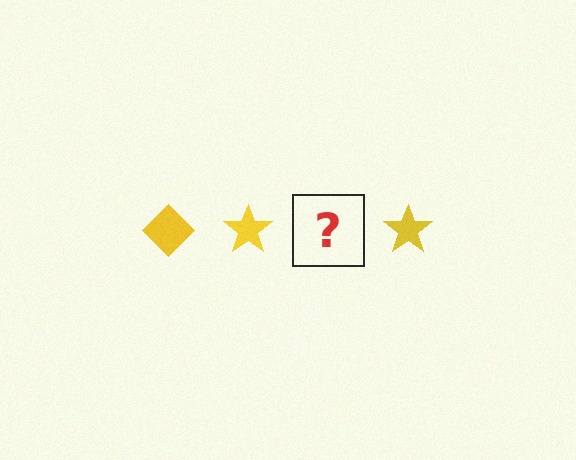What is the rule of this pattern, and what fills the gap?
The rule is that the pattern cycles through diamond, star shapes in yellow. The gap should be filled with a yellow diamond.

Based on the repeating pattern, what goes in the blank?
The blank should be a yellow diamond.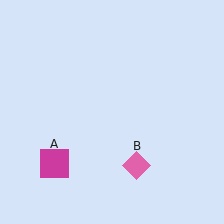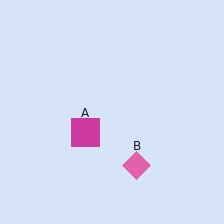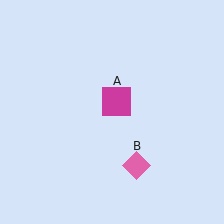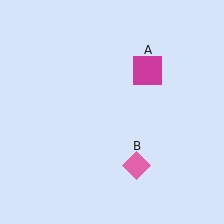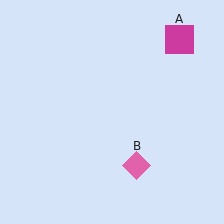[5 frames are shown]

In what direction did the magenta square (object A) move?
The magenta square (object A) moved up and to the right.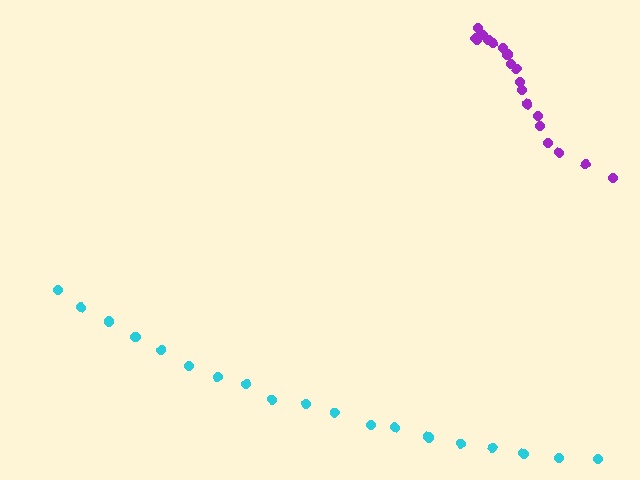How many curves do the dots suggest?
There are 2 distinct paths.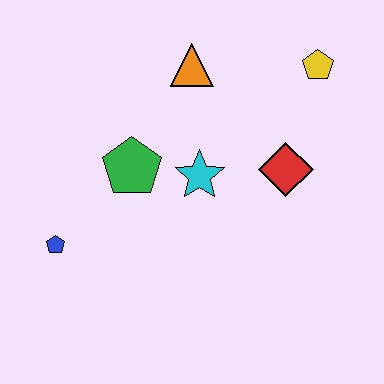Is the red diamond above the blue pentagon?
Yes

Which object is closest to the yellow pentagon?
The red diamond is closest to the yellow pentagon.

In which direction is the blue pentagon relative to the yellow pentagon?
The blue pentagon is to the left of the yellow pentagon.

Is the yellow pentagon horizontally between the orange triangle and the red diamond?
No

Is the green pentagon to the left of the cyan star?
Yes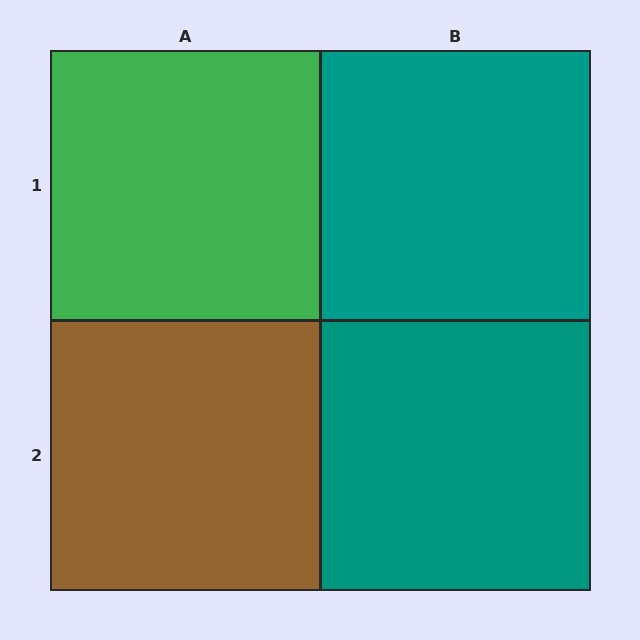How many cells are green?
1 cell is green.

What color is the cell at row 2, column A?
Brown.